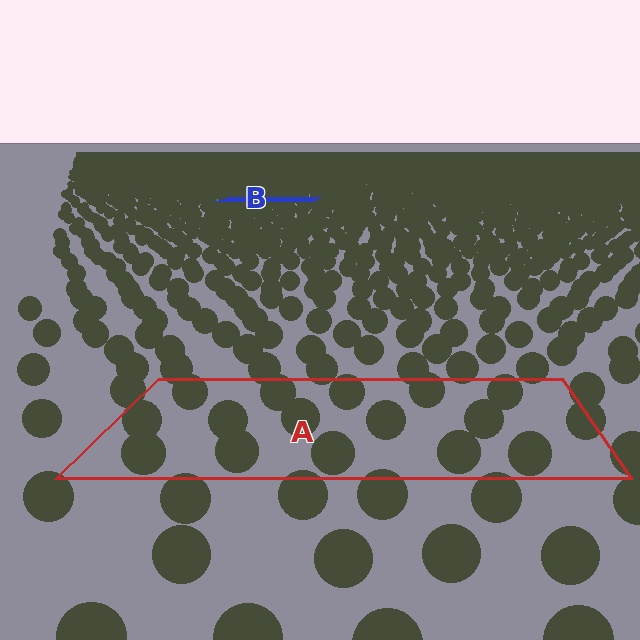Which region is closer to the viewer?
Region A is closer. The texture elements there are larger and more spread out.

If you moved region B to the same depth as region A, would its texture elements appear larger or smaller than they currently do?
They would appear larger. At a closer depth, the same texture elements are projected at a bigger on-screen size.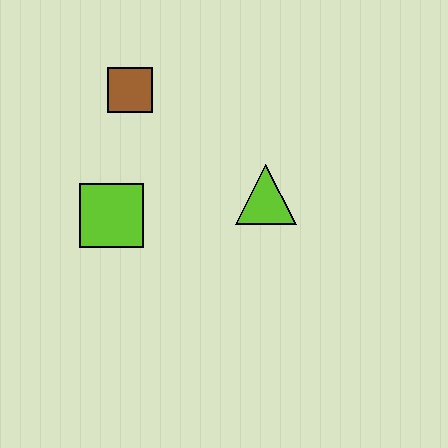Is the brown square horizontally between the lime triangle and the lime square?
Yes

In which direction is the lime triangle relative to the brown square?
The lime triangle is to the right of the brown square.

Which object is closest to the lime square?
The brown square is closest to the lime square.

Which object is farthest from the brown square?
The lime triangle is farthest from the brown square.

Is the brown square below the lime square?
No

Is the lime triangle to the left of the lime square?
No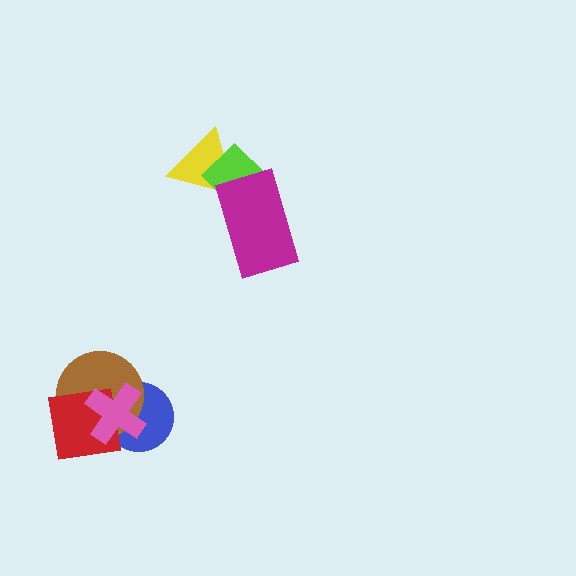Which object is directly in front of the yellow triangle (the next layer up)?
The lime diamond is directly in front of the yellow triangle.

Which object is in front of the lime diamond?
The magenta rectangle is in front of the lime diamond.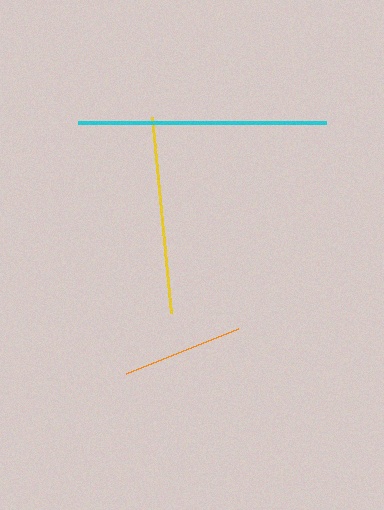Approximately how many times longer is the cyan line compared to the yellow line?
The cyan line is approximately 1.3 times the length of the yellow line.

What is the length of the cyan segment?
The cyan segment is approximately 247 pixels long.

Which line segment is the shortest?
The orange line is the shortest at approximately 120 pixels.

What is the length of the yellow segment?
The yellow segment is approximately 196 pixels long.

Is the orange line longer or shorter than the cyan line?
The cyan line is longer than the orange line.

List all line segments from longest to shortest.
From longest to shortest: cyan, yellow, orange.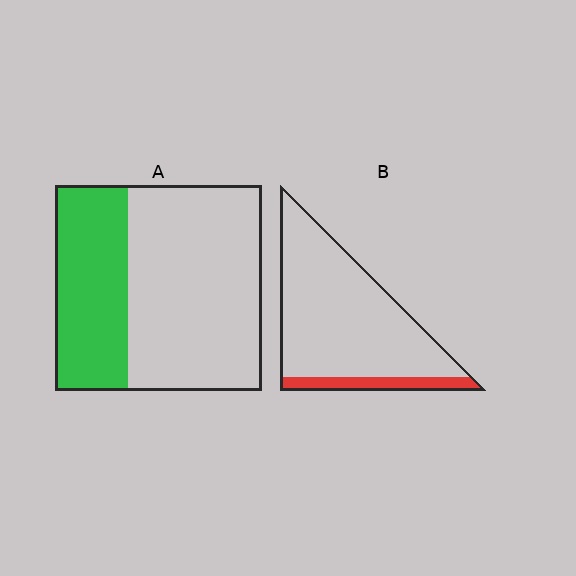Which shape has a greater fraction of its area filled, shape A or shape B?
Shape A.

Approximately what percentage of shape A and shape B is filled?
A is approximately 35% and B is approximately 15%.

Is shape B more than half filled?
No.